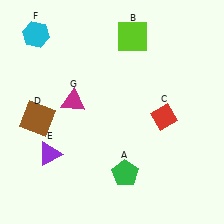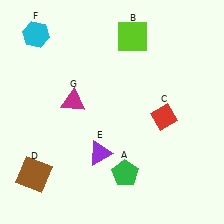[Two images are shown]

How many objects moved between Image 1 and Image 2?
2 objects moved between the two images.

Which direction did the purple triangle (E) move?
The purple triangle (E) moved right.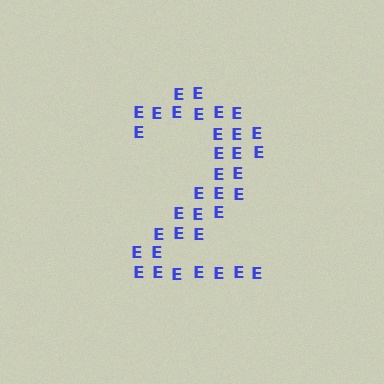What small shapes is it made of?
It is made of small letter E's.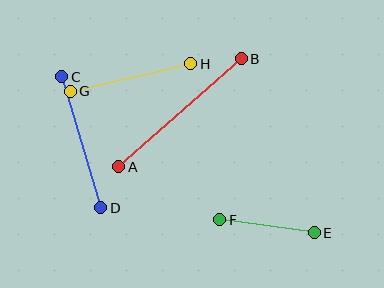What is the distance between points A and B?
The distance is approximately 163 pixels.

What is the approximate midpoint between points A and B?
The midpoint is at approximately (180, 113) pixels.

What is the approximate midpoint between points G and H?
The midpoint is at approximately (130, 78) pixels.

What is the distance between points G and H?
The distance is approximately 123 pixels.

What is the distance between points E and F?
The distance is approximately 95 pixels.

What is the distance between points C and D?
The distance is approximately 137 pixels.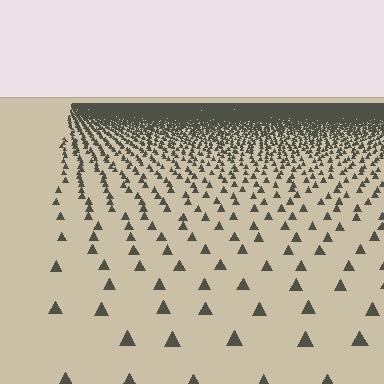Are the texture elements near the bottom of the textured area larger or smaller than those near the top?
Larger. Near the bottom, elements are closer to the viewer and appear at a bigger on-screen size.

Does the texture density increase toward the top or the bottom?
Density increases toward the top.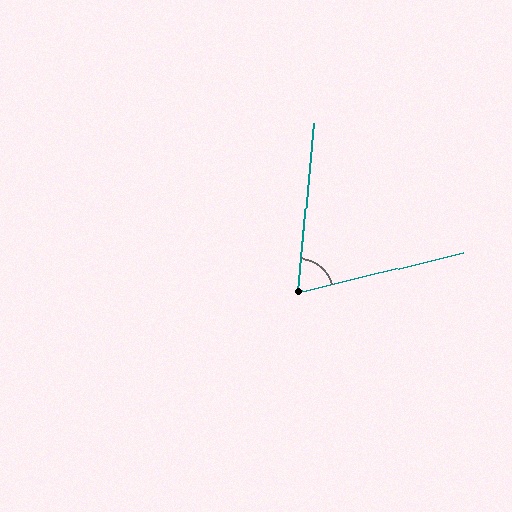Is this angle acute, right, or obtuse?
It is acute.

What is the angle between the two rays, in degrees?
Approximately 71 degrees.